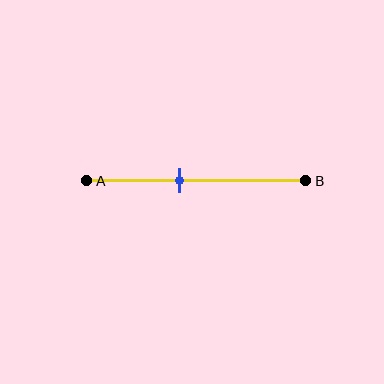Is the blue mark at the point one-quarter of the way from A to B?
No, the mark is at about 40% from A, not at the 25% one-quarter point.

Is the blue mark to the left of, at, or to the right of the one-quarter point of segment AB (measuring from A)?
The blue mark is to the right of the one-quarter point of segment AB.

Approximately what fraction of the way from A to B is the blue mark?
The blue mark is approximately 40% of the way from A to B.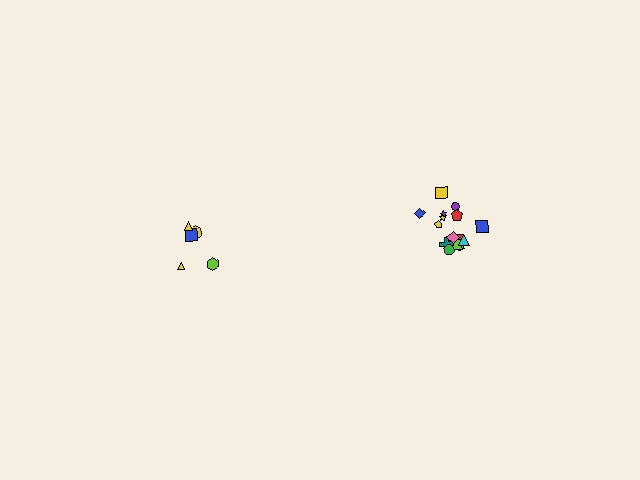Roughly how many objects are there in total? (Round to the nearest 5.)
Roughly 20 objects in total.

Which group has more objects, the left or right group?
The right group.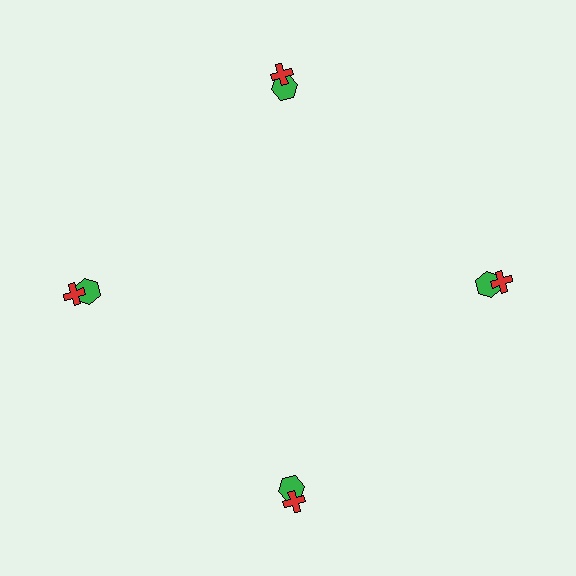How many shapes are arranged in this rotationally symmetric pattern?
There are 8 shapes, arranged in 4 groups of 2.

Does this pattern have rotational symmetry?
Yes, this pattern has 4-fold rotational symmetry. It looks the same after rotating 90 degrees around the center.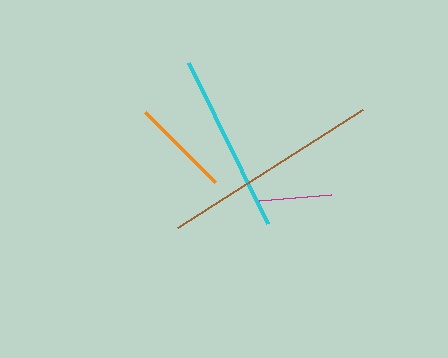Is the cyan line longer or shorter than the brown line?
The brown line is longer than the cyan line.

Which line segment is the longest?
The brown line is the longest at approximately 219 pixels.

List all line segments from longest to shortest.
From longest to shortest: brown, cyan, orange, magenta.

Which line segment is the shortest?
The magenta line is the shortest at approximately 72 pixels.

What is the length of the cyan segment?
The cyan segment is approximately 179 pixels long.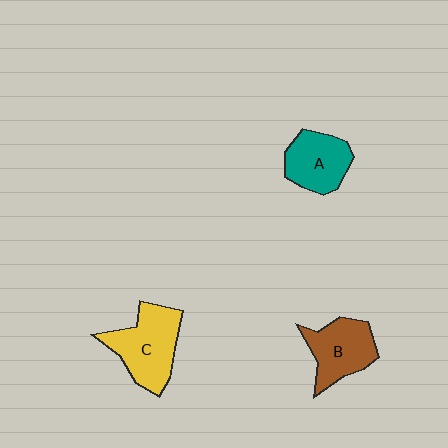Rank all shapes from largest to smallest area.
From largest to smallest: C (yellow), B (brown), A (teal).